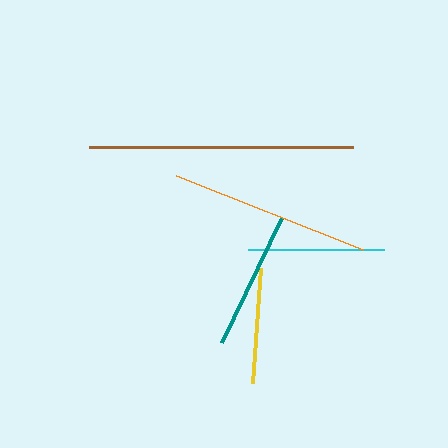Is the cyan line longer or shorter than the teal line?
The teal line is longer than the cyan line.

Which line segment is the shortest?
The yellow line is the shortest at approximately 115 pixels.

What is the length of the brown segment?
The brown segment is approximately 264 pixels long.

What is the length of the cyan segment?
The cyan segment is approximately 136 pixels long.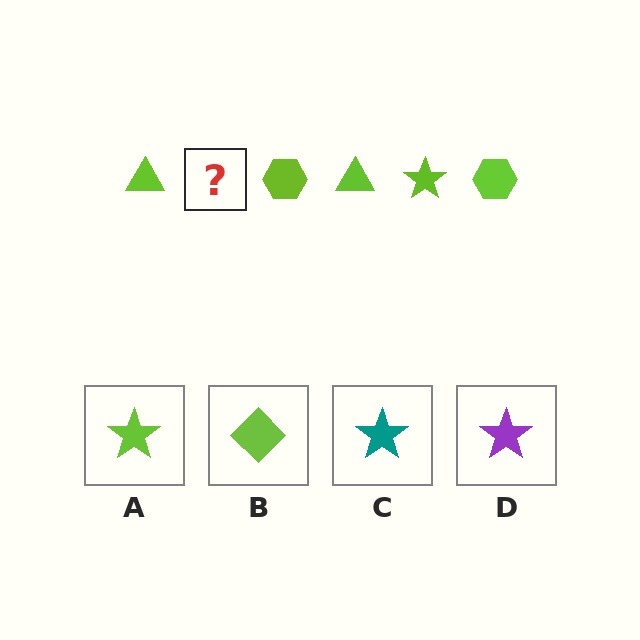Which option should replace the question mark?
Option A.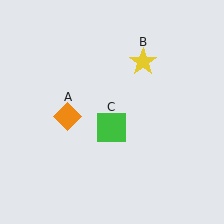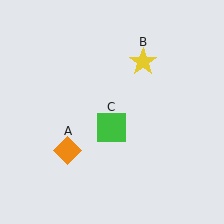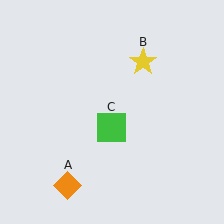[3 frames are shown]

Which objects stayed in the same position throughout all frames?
Yellow star (object B) and green square (object C) remained stationary.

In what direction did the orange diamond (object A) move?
The orange diamond (object A) moved down.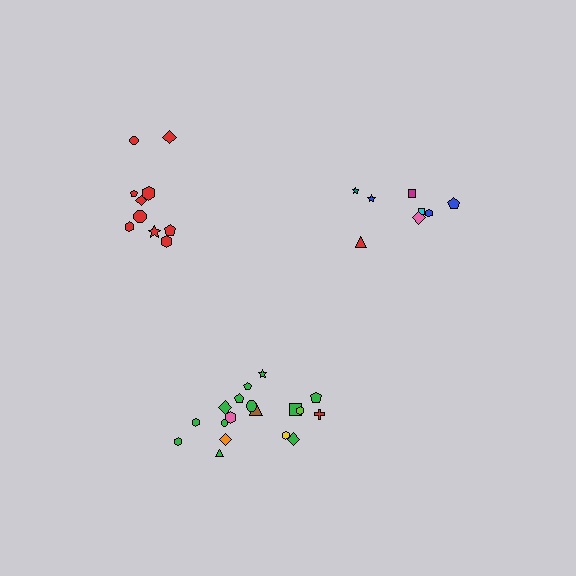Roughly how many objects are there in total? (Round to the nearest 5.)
Roughly 35 objects in total.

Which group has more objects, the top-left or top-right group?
The top-left group.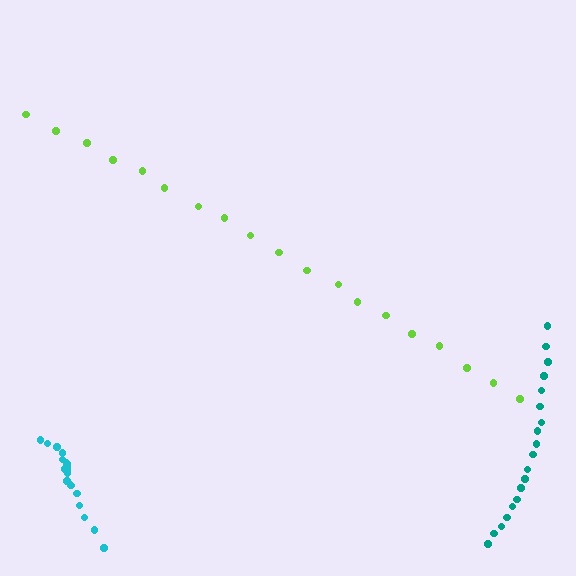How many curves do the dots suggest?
There are 3 distinct paths.